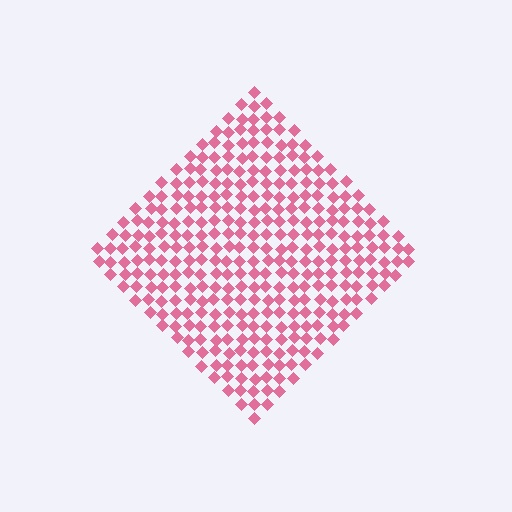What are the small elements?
The small elements are diamonds.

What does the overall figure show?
The overall figure shows a diamond.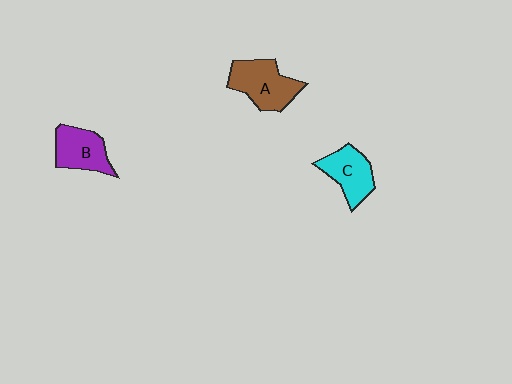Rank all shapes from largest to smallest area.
From largest to smallest: A (brown), B (purple), C (cyan).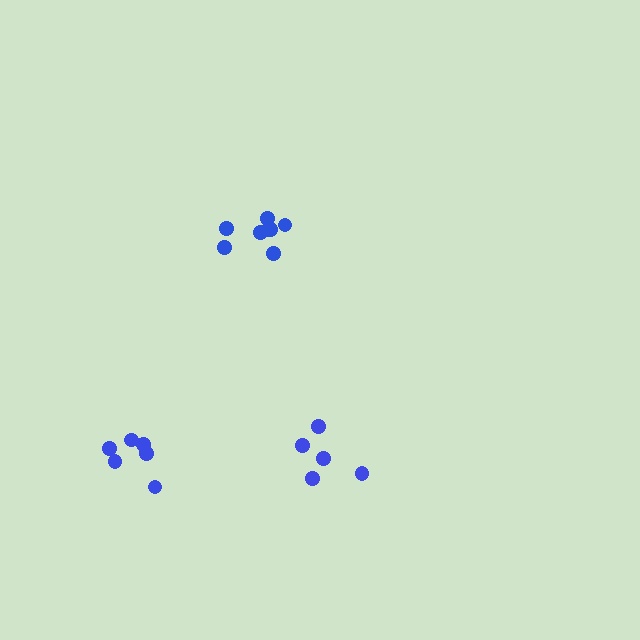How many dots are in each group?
Group 1: 5 dots, Group 2: 8 dots, Group 3: 6 dots (19 total).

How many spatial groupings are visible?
There are 3 spatial groupings.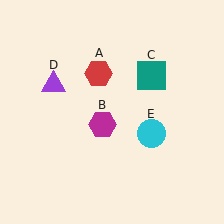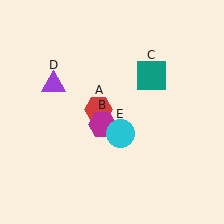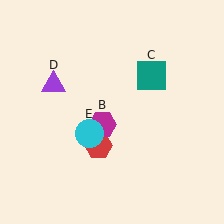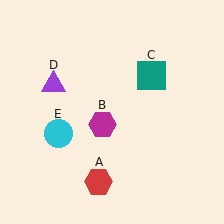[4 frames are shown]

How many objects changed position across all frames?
2 objects changed position: red hexagon (object A), cyan circle (object E).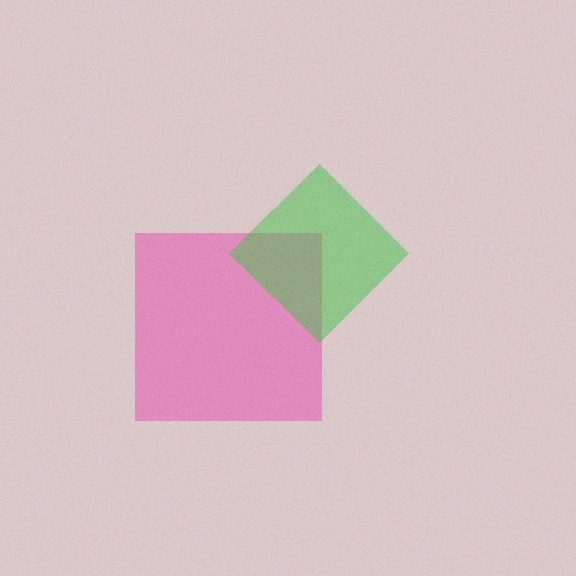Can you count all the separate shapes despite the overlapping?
Yes, there are 2 separate shapes.